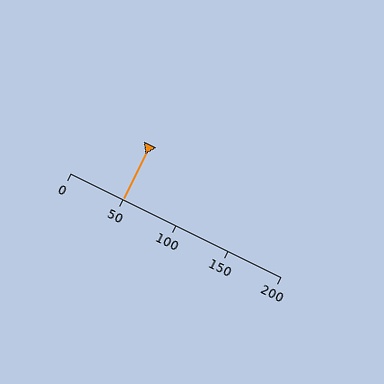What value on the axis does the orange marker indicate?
The marker indicates approximately 50.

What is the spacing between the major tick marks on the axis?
The major ticks are spaced 50 apart.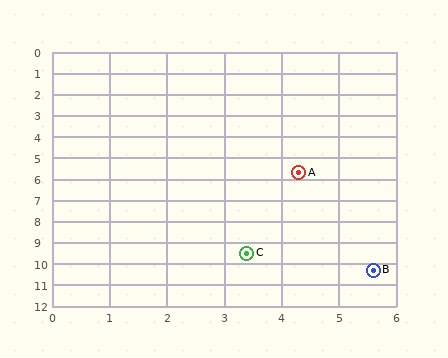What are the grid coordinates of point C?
Point C is at approximately (3.4, 9.5).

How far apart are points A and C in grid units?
Points A and C are about 3.9 grid units apart.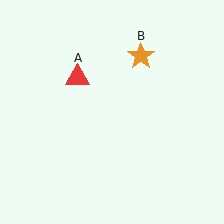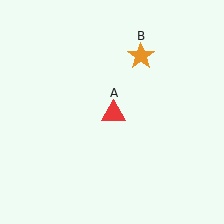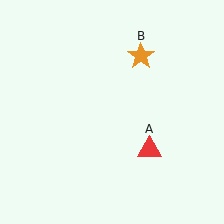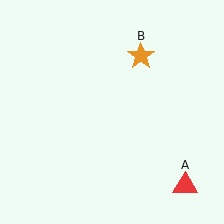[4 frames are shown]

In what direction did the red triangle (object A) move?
The red triangle (object A) moved down and to the right.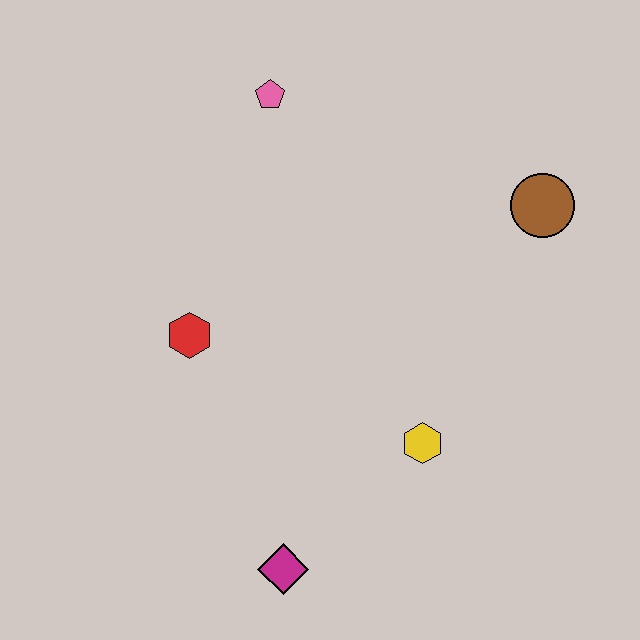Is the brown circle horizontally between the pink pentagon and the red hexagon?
No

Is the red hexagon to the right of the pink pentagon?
No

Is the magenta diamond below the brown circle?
Yes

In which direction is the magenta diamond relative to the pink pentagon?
The magenta diamond is below the pink pentagon.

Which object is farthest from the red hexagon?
The brown circle is farthest from the red hexagon.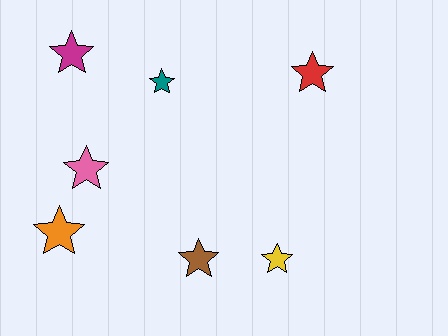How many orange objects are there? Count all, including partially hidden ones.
There is 1 orange object.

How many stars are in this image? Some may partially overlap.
There are 7 stars.